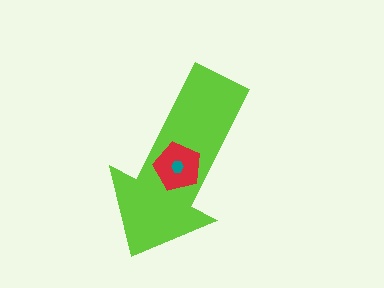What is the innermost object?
The teal hexagon.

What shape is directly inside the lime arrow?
The red pentagon.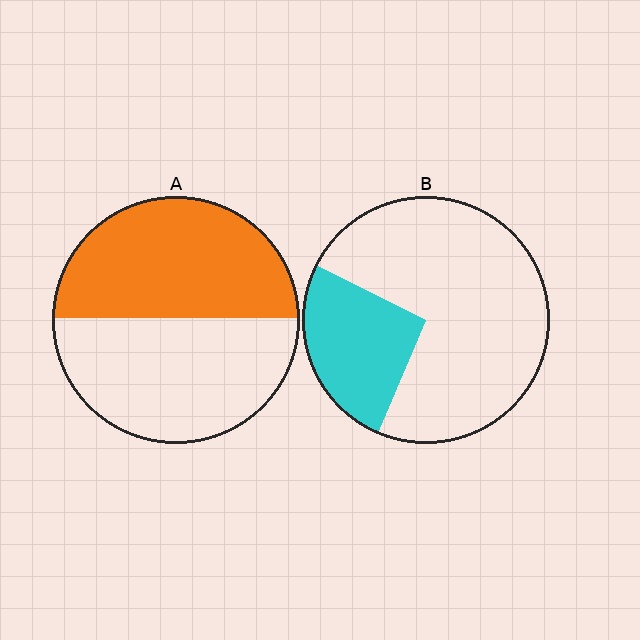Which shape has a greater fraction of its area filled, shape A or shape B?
Shape A.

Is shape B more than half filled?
No.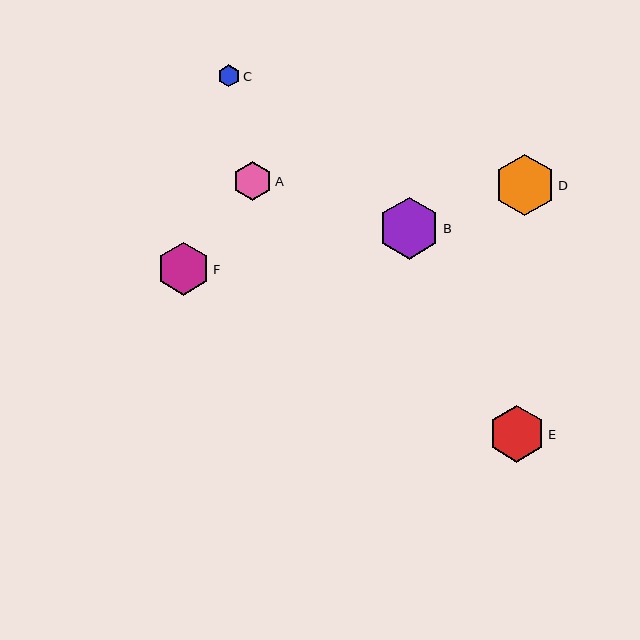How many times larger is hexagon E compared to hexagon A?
Hexagon E is approximately 1.5 times the size of hexagon A.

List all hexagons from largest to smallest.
From largest to smallest: B, D, E, F, A, C.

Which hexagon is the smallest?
Hexagon C is the smallest with a size of approximately 22 pixels.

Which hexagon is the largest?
Hexagon B is the largest with a size of approximately 62 pixels.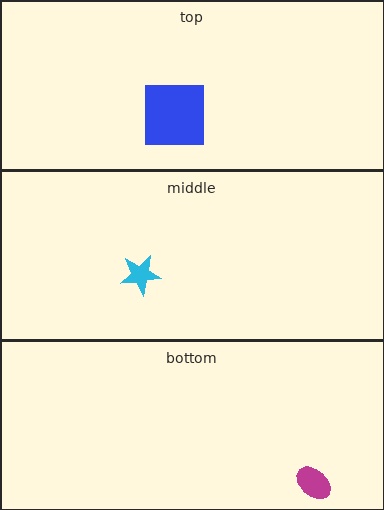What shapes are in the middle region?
The cyan star.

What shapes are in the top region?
The blue square.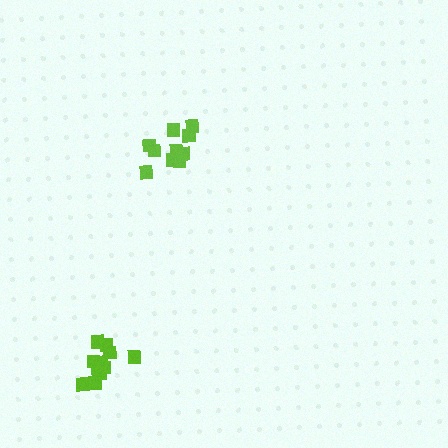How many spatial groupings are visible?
There are 2 spatial groupings.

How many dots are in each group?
Group 1: 14 dots, Group 2: 10 dots (24 total).